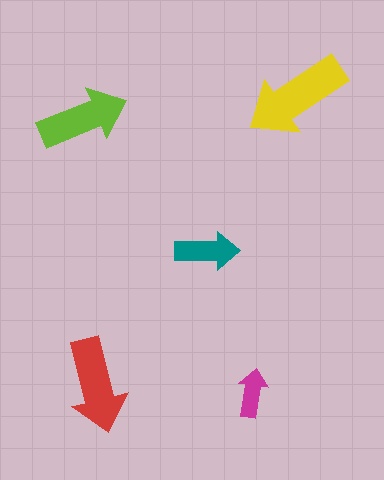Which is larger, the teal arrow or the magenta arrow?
The teal one.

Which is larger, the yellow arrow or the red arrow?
The yellow one.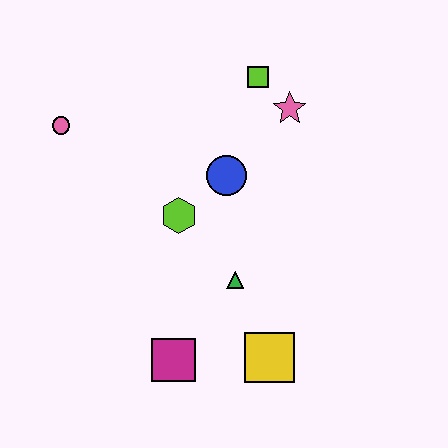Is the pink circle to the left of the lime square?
Yes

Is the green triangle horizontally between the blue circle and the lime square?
Yes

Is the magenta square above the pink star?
No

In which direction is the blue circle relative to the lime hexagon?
The blue circle is to the right of the lime hexagon.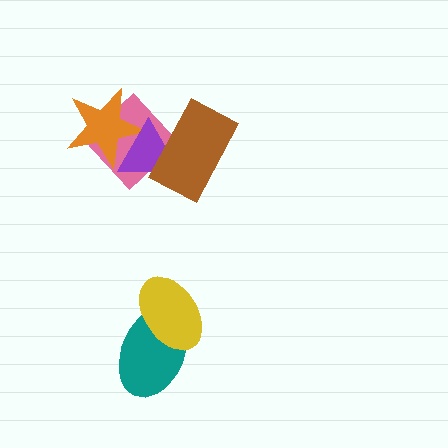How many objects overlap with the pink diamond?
3 objects overlap with the pink diamond.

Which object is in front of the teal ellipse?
The yellow ellipse is in front of the teal ellipse.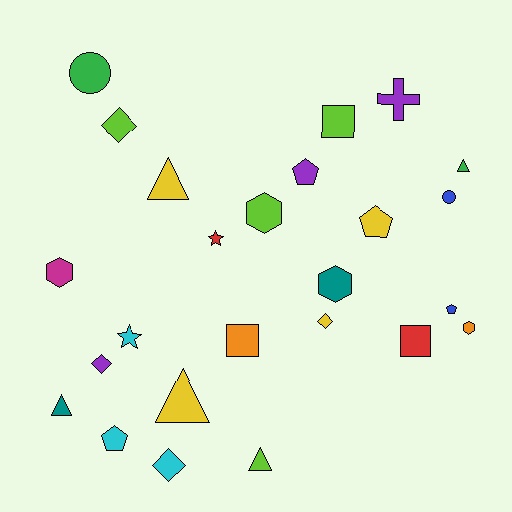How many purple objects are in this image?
There are 3 purple objects.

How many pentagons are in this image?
There are 4 pentagons.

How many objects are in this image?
There are 25 objects.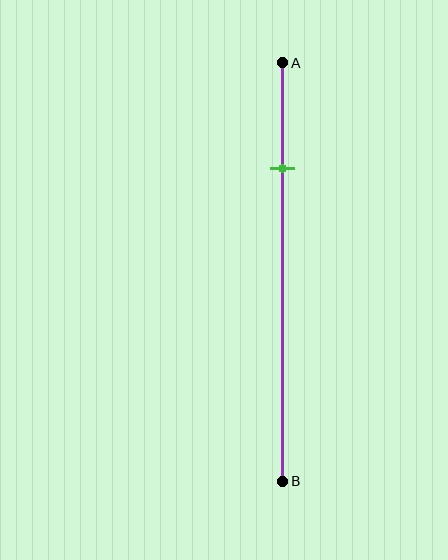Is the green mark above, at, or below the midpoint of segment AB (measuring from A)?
The green mark is above the midpoint of segment AB.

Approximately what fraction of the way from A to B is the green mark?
The green mark is approximately 25% of the way from A to B.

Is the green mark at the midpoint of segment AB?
No, the mark is at about 25% from A, not at the 50% midpoint.